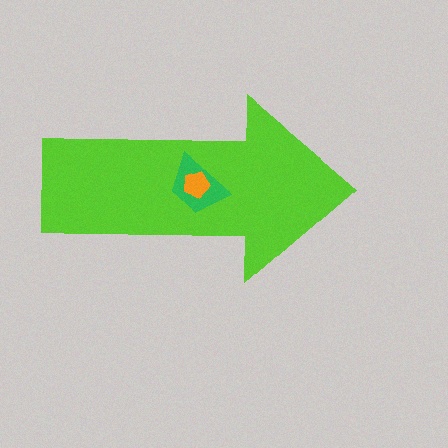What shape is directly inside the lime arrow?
The green trapezoid.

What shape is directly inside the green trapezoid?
The orange pentagon.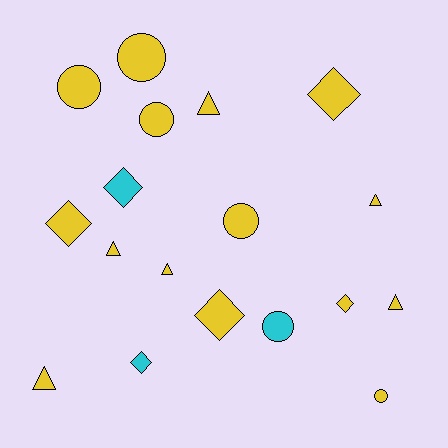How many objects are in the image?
There are 18 objects.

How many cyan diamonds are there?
There are 2 cyan diamonds.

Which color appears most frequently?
Yellow, with 15 objects.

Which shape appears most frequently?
Circle, with 6 objects.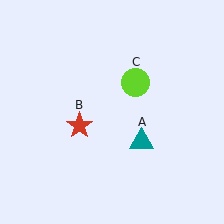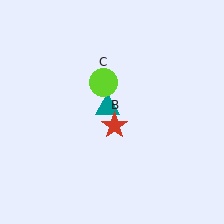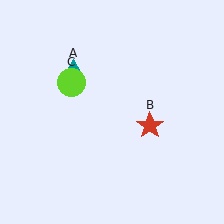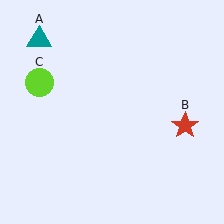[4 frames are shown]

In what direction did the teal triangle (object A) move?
The teal triangle (object A) moved up and to the left.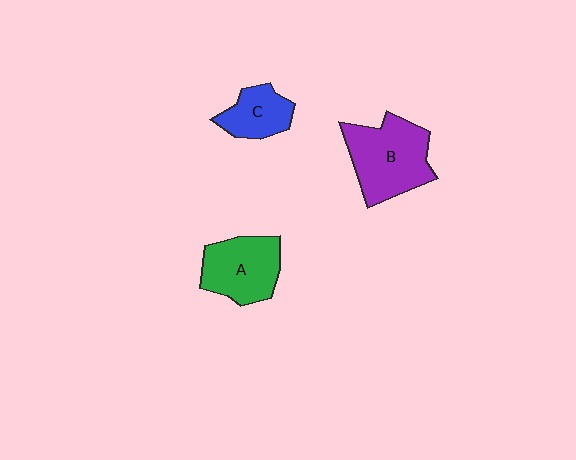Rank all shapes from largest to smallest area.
From largest to smallest: B (purple), A (green), C (blue).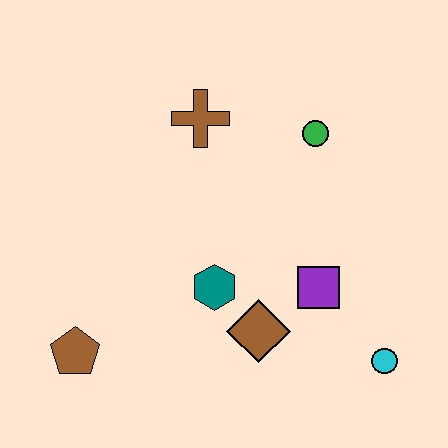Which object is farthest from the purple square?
The brown pentagon is farthest from the purple square.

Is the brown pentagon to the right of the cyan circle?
No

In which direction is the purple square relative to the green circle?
The purple square is below the green circle.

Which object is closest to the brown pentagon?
The teal hexagon is closest to the brown pentagon.